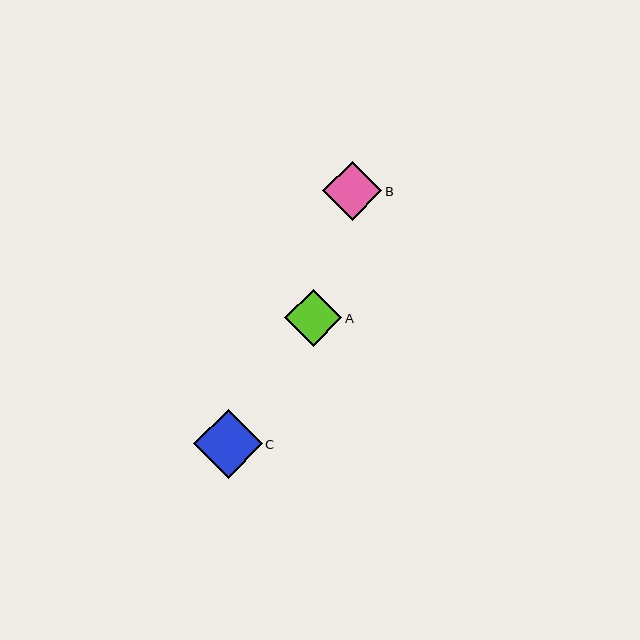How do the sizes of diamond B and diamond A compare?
Diamond B and diamond A are approximately the same size.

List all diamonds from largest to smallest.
From largest to smallest: C, B, A.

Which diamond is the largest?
Diamond C is the largest with a size of approximately 69 pixels.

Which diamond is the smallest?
Diamond A is the smallest with a size of approximately 57 pixels.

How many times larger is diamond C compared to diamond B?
Diamond C is approximately 1.2 times the size of diamond B.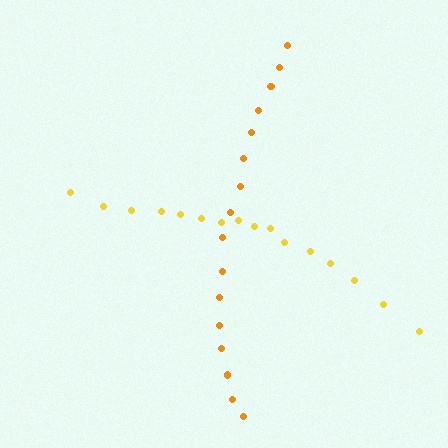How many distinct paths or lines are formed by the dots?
There are 2 distinct paths.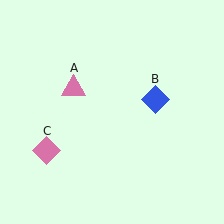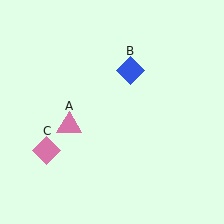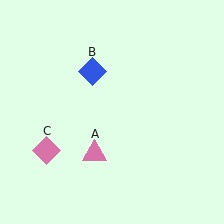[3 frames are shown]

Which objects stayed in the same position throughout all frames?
Pink diamond (object C) remained stationary.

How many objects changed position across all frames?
2 objects changed position: pink triangle (object A), blue diamond (object B).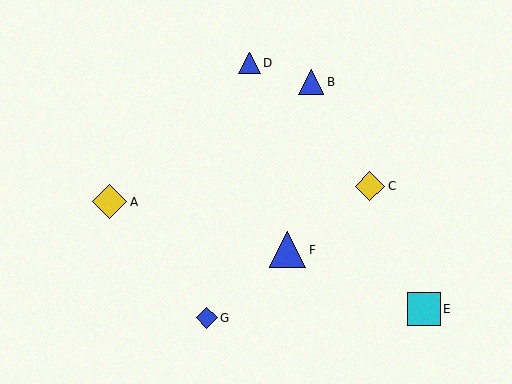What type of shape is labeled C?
Shape C is a yellow diamond.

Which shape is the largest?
The blue triangle (labeled F) is the largest.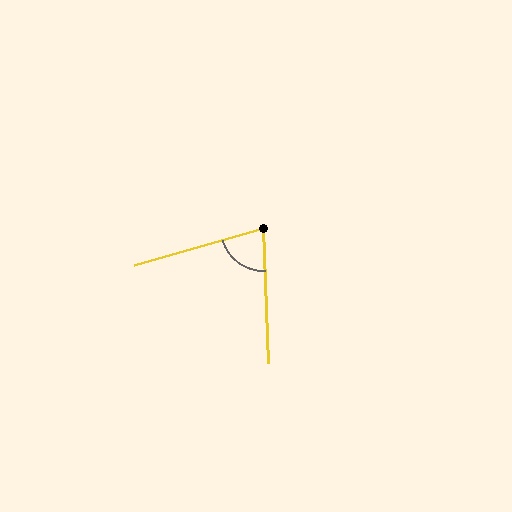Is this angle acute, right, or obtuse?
It is acute.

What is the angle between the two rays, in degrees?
Approximately 76 degrees.